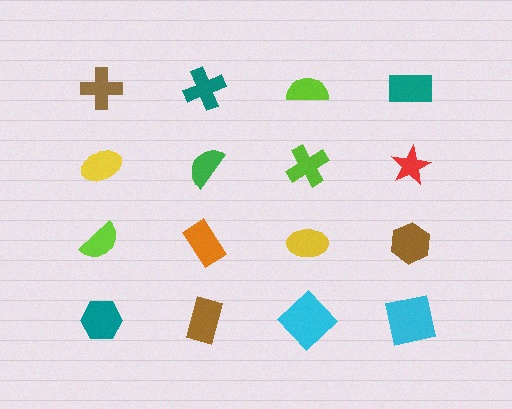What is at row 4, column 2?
A brown rectangle.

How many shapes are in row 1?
4 shapes.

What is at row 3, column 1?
A lime semicircle.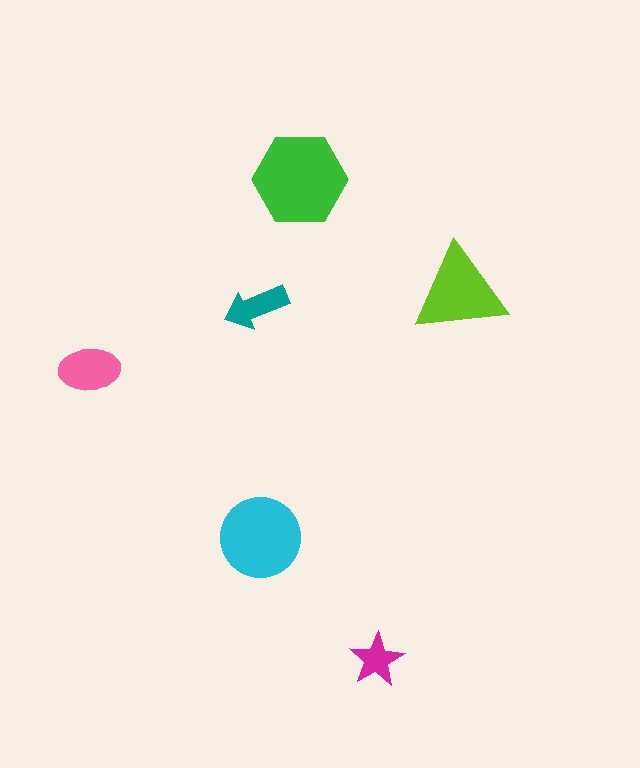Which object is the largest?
The green hexagon.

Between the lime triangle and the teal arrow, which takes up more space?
The lime triangle.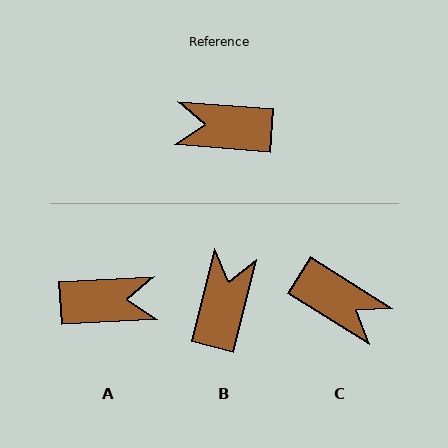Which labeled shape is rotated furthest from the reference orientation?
A, about 172 degrees away.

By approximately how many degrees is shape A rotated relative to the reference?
Approximately 172 degrees clockwise.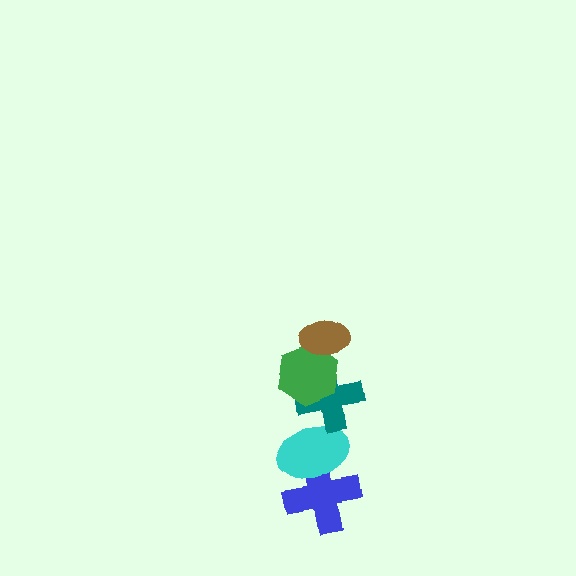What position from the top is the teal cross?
The teal cross is 3rd from the top.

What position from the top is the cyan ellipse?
The cyan ellipse is 4th from the top.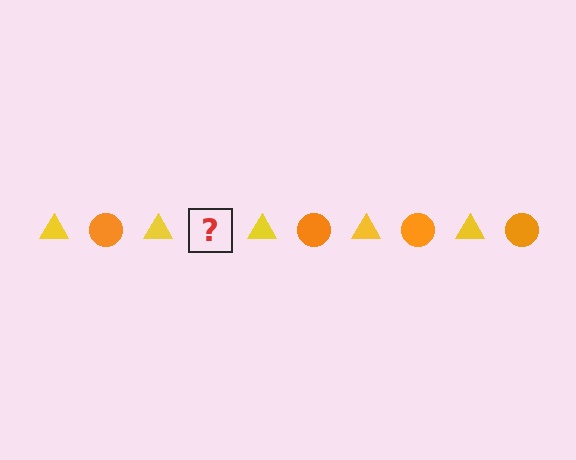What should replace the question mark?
The question mark should be replaced with an orange circle.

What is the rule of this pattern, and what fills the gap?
The rule is that the pattern alternates between yellow triangle and orange circle. The gap should be filled with an orange circle.